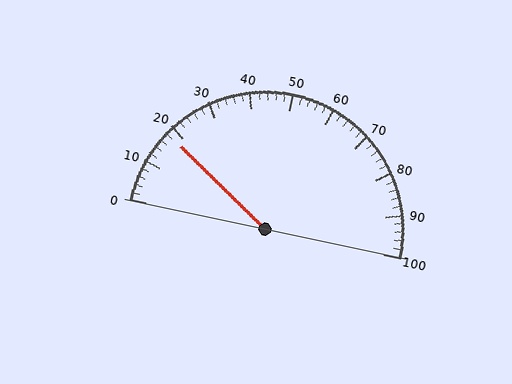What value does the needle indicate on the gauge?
The needle indicates approximately 18.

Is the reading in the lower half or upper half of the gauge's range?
The reading is in the lower half of the range (0 to 100).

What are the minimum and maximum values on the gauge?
The gauge ranges from 0 to 100.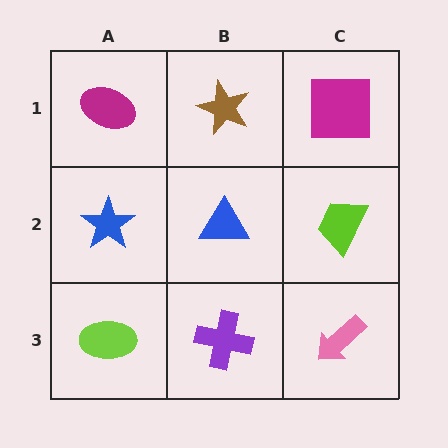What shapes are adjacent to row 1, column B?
A blue triangle (row 2, column B), a magenta ellipse (row 1, column A), a magenta square (row 1, column C).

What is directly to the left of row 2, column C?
A blue triangle.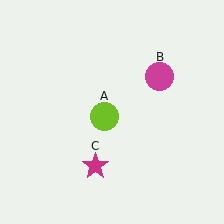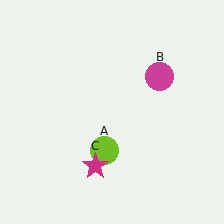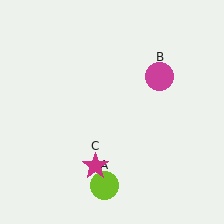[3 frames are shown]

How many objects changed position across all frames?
1 object changed position: lime circle (object A).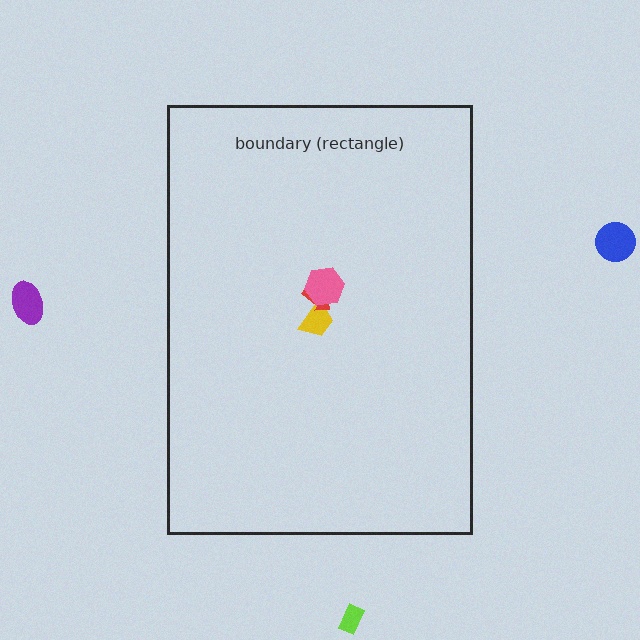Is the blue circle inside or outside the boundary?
Outside.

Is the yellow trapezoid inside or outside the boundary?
Inside.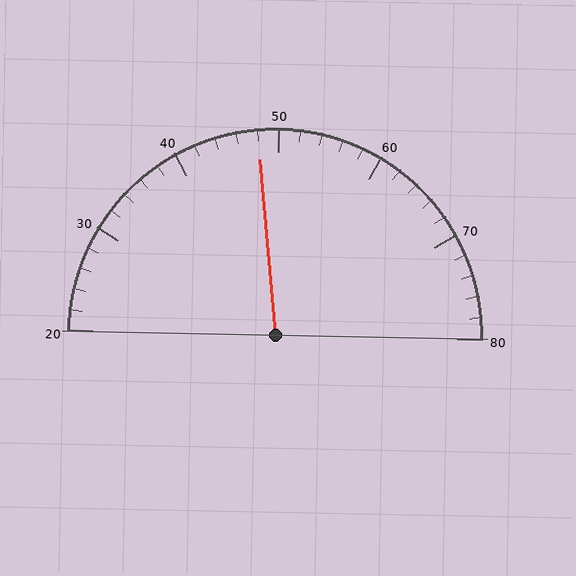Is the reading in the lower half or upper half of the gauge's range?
The reading is in the lower half of the range (20 to 80).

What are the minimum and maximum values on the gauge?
The gauge ranges from 20 to 80.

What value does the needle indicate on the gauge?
The needle indicates approximately 48.